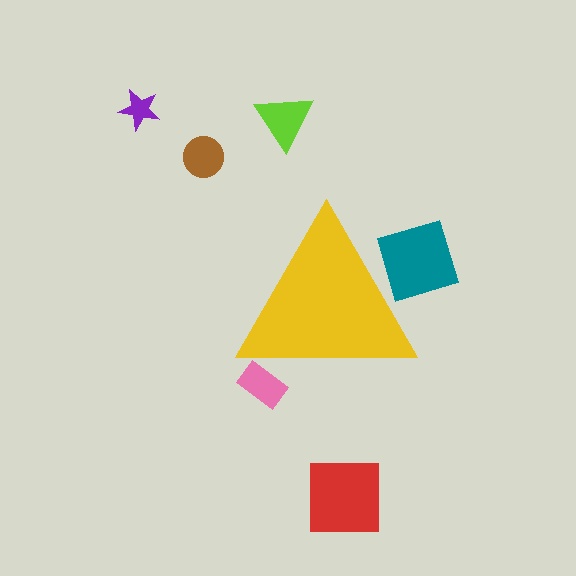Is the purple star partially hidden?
No, the purple star is fully visible.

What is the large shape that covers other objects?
A yellow triangle.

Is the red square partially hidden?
No, the red square is fully visible.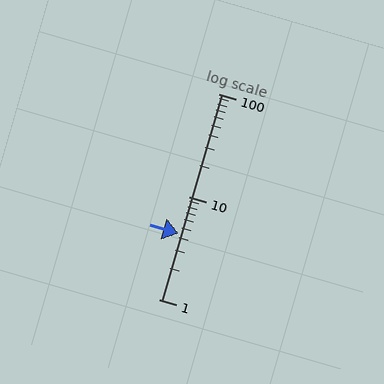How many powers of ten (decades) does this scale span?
The scale spans 2 decades, from 1 to 100.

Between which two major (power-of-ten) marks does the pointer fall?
The pointer is between 1 and 10.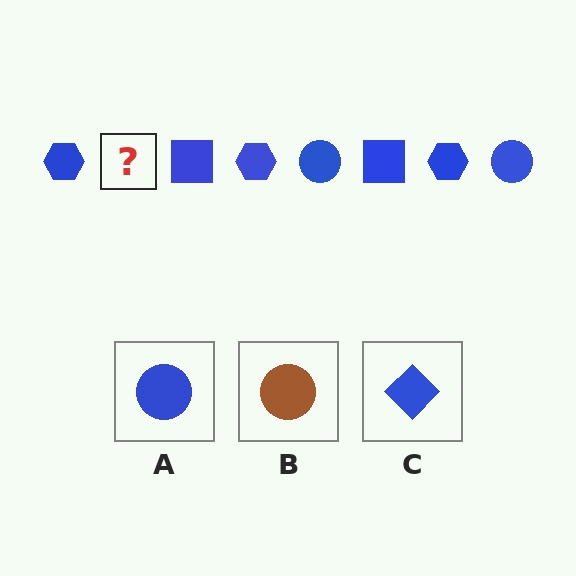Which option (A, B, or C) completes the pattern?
A.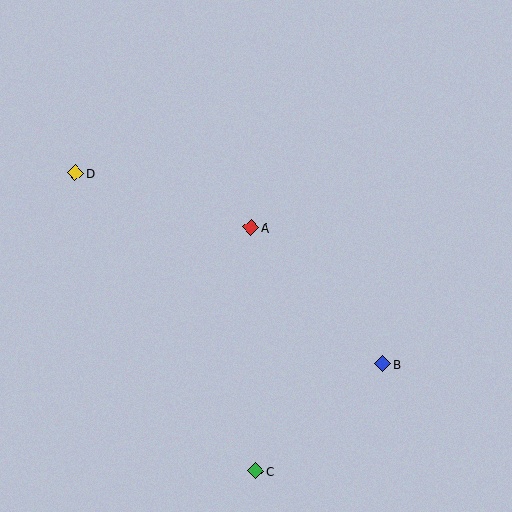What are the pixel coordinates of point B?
Point B is at (383, 364).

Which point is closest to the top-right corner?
Point A is closest to the top-right corner.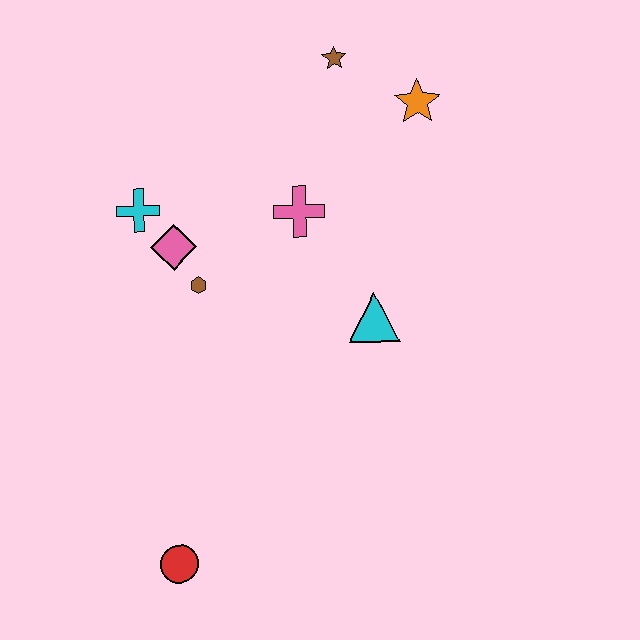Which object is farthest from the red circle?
The brown star is farthest from the red circle.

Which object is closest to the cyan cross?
The pink diamond is closest to the cyan cross.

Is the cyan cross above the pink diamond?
Yes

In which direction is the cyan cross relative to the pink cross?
The cyan cross is to the left of the pink cross.